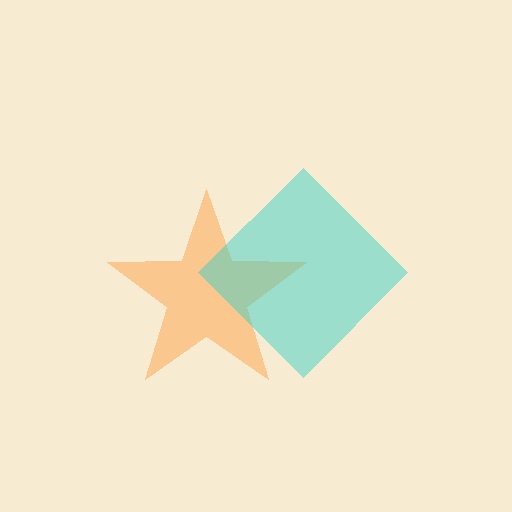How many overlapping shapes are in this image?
There are 2 overlapping shapes in the image.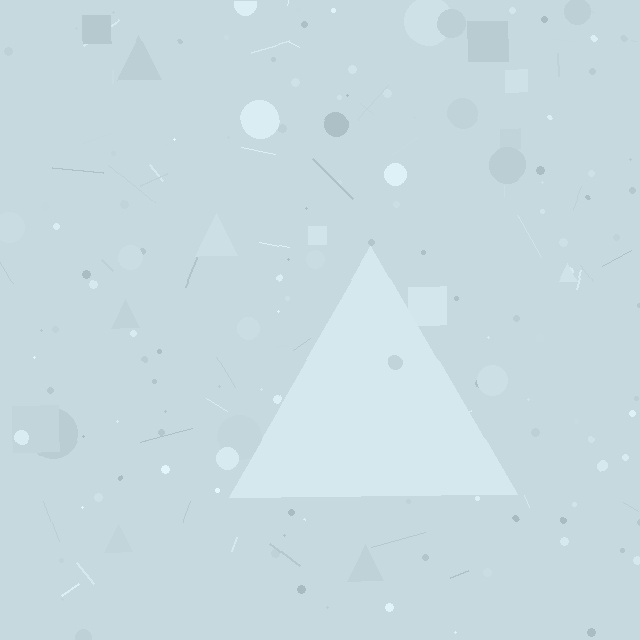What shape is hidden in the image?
A triangle is hidden in the image.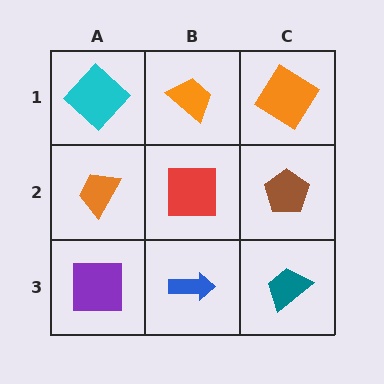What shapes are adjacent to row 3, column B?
A red square (row 2, column B), a purple square (row 3, column A), a teal trapezoid (row 3, column C).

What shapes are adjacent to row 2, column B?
An orange trapezoid (row 1, column B), a blue arrow (row 3, column B), an orange trapezoid (row 2, column A), a brown pentagon (row 2, column C).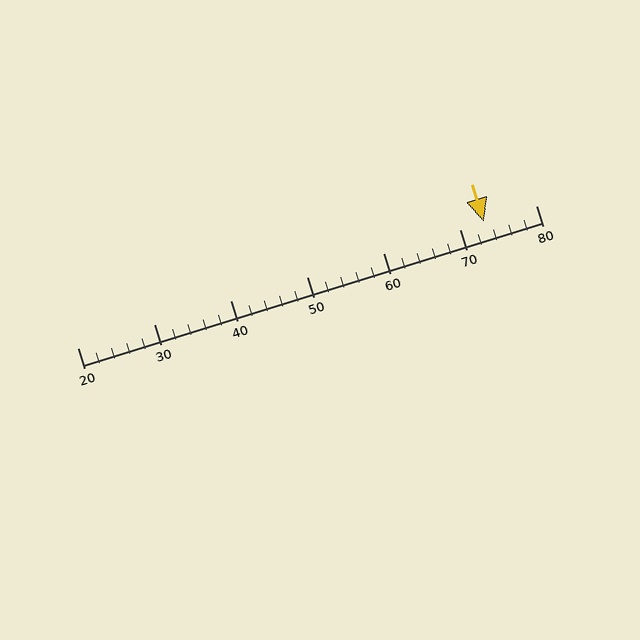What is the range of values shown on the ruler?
The ruler shows values from 20 to 80.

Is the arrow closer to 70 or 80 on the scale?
The arrow is closer to 70.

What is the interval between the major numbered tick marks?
The major tick marks are spaced 10 units apart.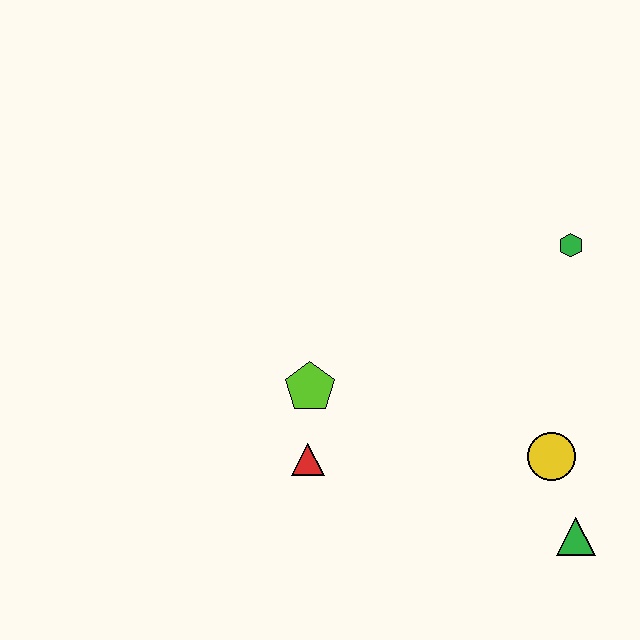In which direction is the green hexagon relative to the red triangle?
The green hexagon is to the right of the red triangle.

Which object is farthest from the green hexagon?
The red triangle is farthest from the green hexagon.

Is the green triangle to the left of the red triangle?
No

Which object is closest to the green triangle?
The yellow circle is closest to the green triangle.